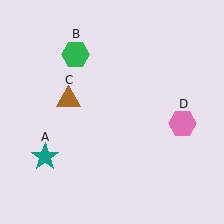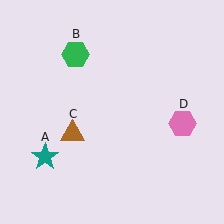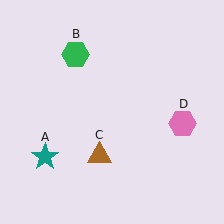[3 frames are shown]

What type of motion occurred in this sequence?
The brown triangle (object C) rotated counterclockwise around the center of the scene.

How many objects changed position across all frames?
1 object changed position: brown triangle (object C).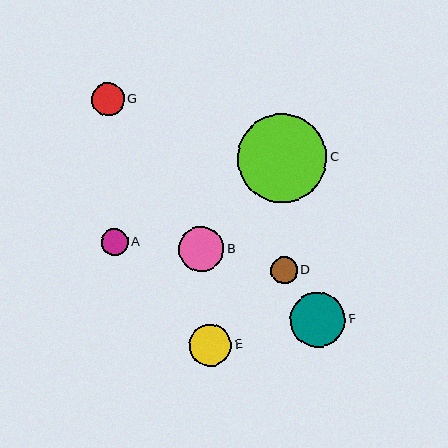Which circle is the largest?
Circle C is the largest with a size of approximately 89 pixels.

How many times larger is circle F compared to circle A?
Circle F is approximately 2.0 times the size of circle A.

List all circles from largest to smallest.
From largest to smallest: C, F, B, E, G, A, D.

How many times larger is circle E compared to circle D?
Circle E is approximately 1.6 times the size of circle D.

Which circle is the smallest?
Circle D is the smallest with a size of approximately 27 pixels.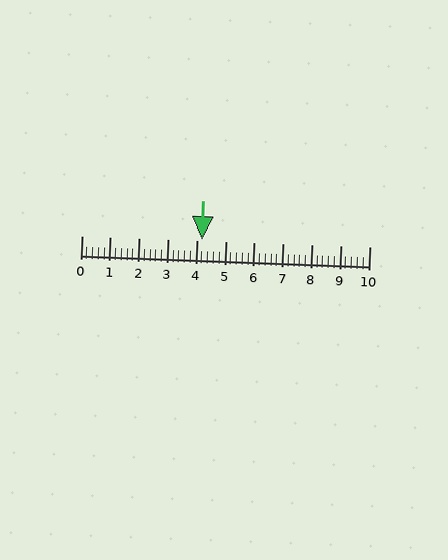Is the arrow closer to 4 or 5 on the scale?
The arrow is closer to 4.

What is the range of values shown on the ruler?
The ruler shows values from 0 to 10.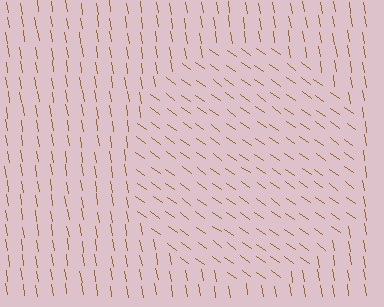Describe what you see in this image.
The image is filled with small brown line segments. A circle region in the image has lines oriented differently from the surrounding lines, creating a visible texture boundary.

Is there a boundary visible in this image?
Yes, there is a texture boundary formed by a change in line orientation.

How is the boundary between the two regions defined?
The boundary is defined purely by a change in line orientation (approximately 45 degrees difference). All lines are the same color and thickness.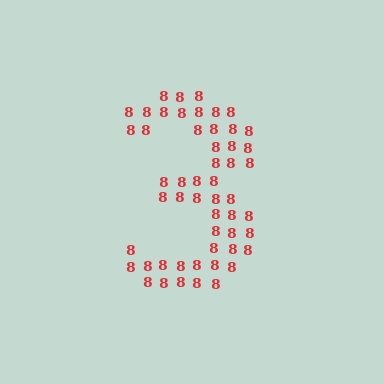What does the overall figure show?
The overall figure shows the digit 3.